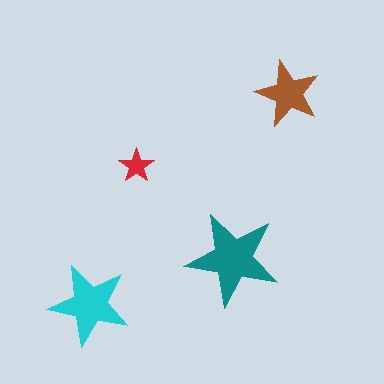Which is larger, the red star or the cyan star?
The cyan one.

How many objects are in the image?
There are 4 objects in the image.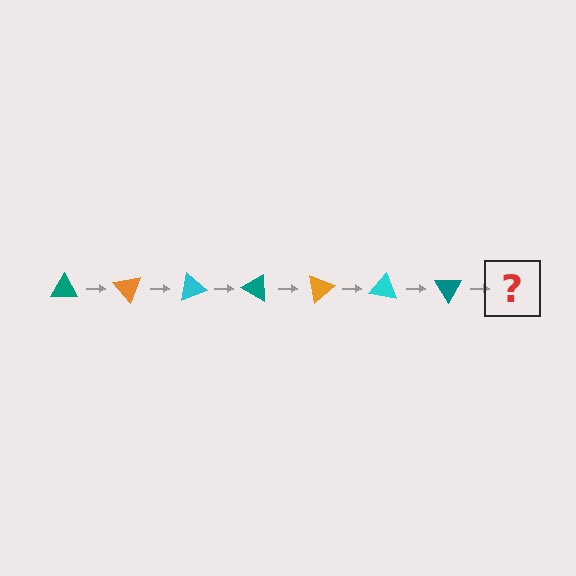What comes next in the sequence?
The next element should be an orange triangle, rotated 350 degrees from the start.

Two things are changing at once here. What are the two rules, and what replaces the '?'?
The two rules are that it rotates 50 degrees each step and the color cycles through teal, orange, and cyan. The '?' should be an orange triangle, rotated 350 degrees from the start.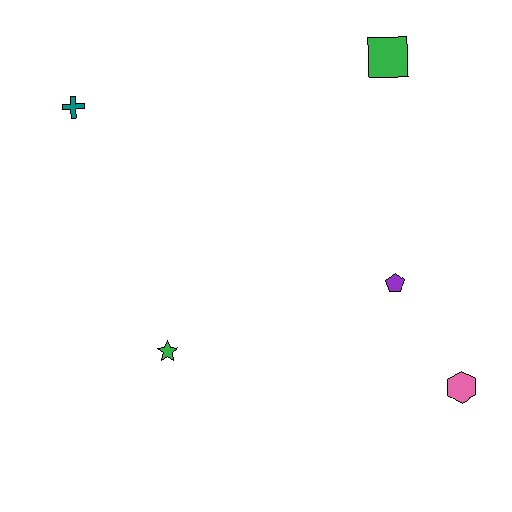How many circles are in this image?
There are no circles.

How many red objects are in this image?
There are no red objects.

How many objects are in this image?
There are 5 objects.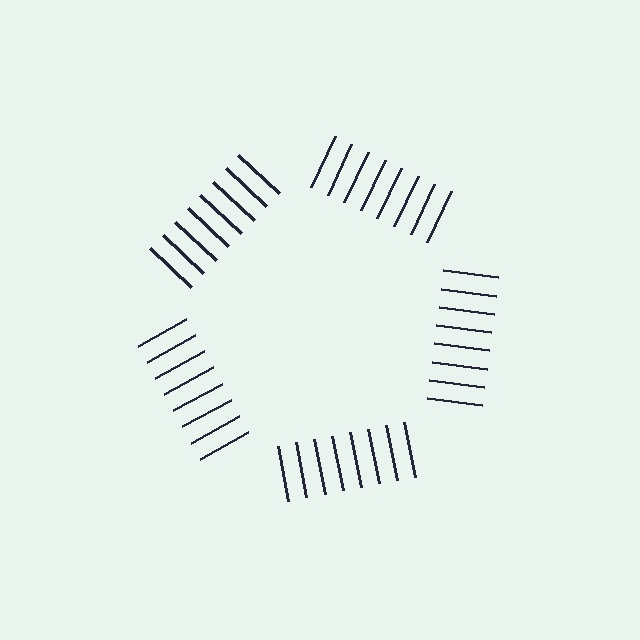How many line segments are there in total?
40 — 8 along each of the 5 edges.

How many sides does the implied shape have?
5 sides — the line-ends trace a pentagon.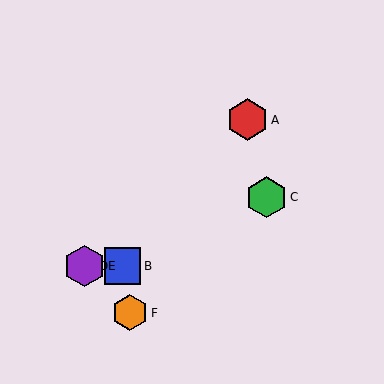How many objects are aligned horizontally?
3 objects (B, D, E) are aligned horizontally.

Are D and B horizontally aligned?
Yes, both are at y≈266.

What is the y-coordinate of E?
Object E is at y≈266.